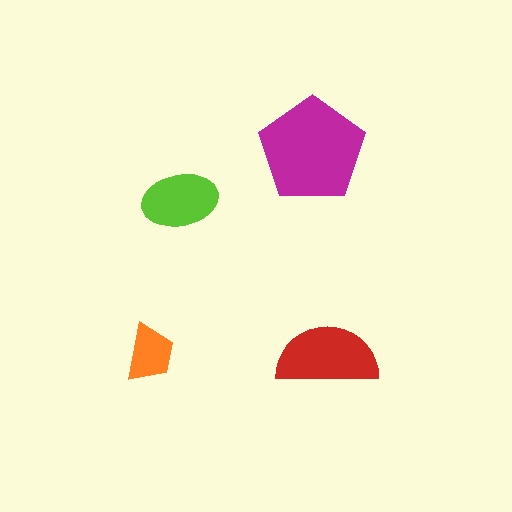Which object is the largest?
The magenta pentagon.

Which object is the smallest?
The orange trapezoid.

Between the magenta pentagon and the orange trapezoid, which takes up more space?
The magenta pentagon.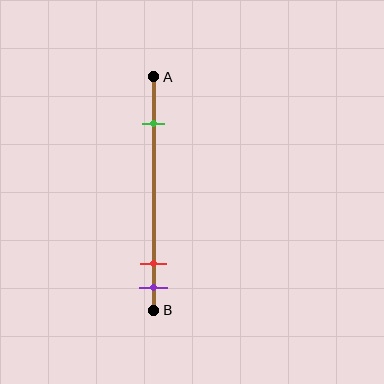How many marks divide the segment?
There are 3 marks dividing the segment.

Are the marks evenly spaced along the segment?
No, the marks are not evenly spaced.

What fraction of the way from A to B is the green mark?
The green mark is approximately 20% (0.2) of the way from A to B.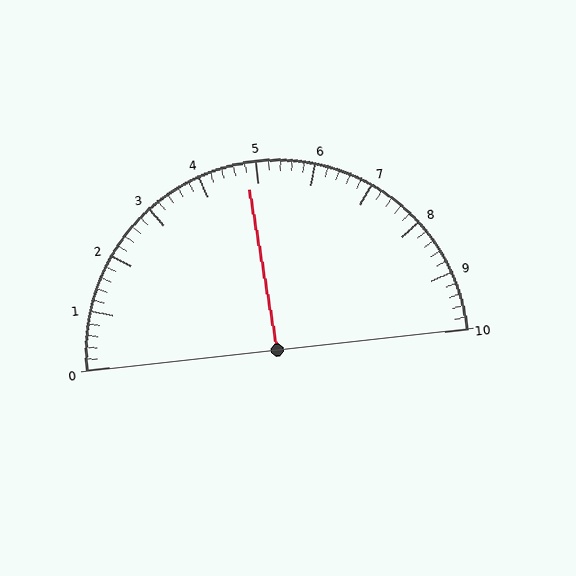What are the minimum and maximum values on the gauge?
The gauge ranges from 0 to 10.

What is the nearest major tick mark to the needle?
The nearest major tick mark is 5.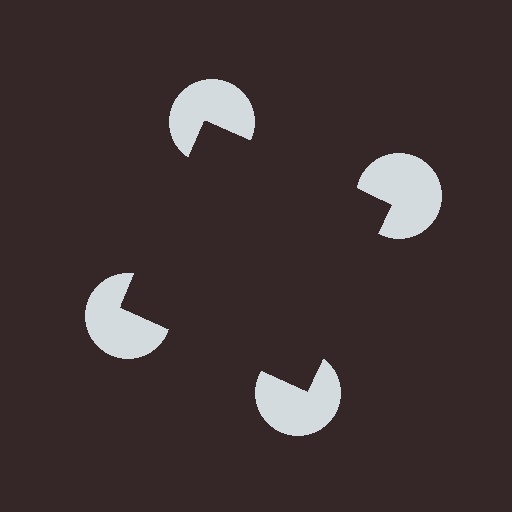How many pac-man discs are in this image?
There are 4 — one at each vertex of the illusory square.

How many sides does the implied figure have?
4 sides.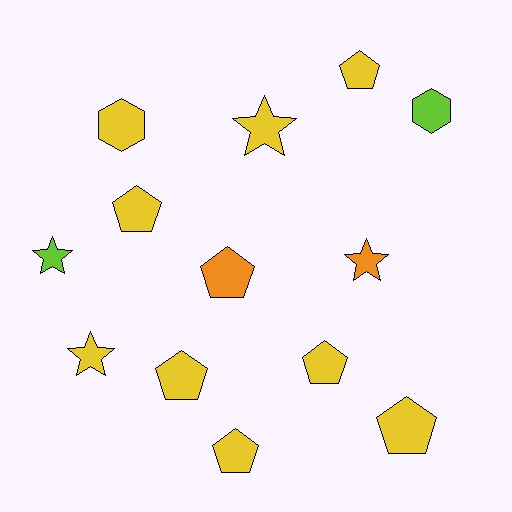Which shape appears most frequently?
Pentagon, with 7 objects.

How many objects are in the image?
There are 13 objects.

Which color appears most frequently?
Yellow, with 9 objects.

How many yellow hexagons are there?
There is 1 yellow hexagon.